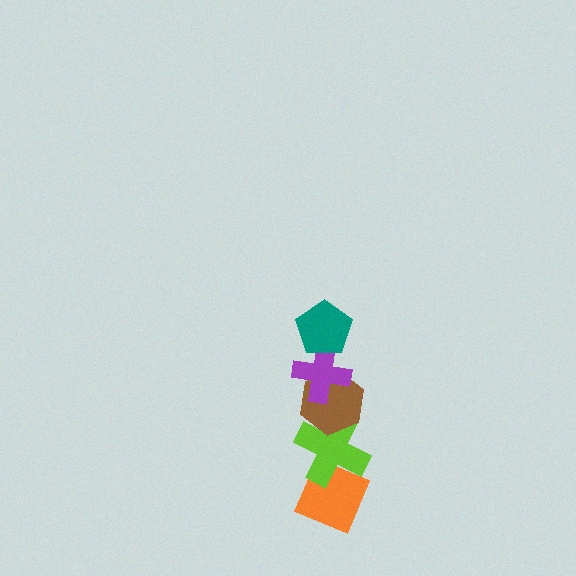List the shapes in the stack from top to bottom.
From top to bottom: the teal pentagon, the purple cross, the brown hexagon, the lime cross, the orange diamond.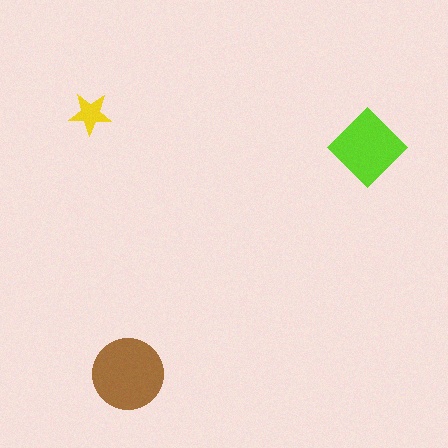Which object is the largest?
The brown circle.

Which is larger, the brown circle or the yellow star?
The brown circle.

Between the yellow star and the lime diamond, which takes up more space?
The lime diamond.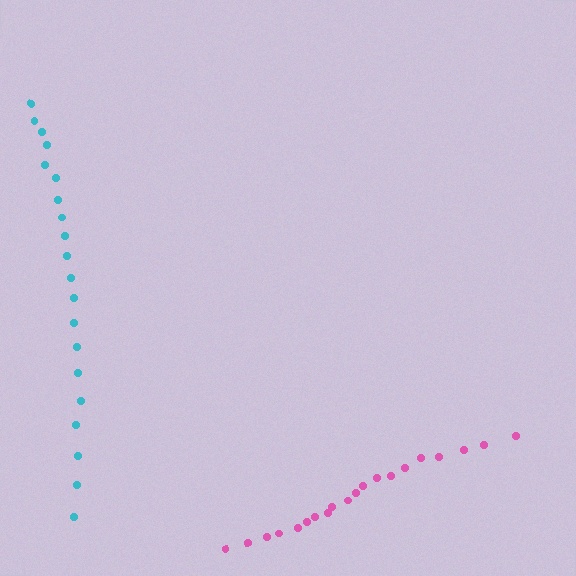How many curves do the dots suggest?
There are 2 distinct paths.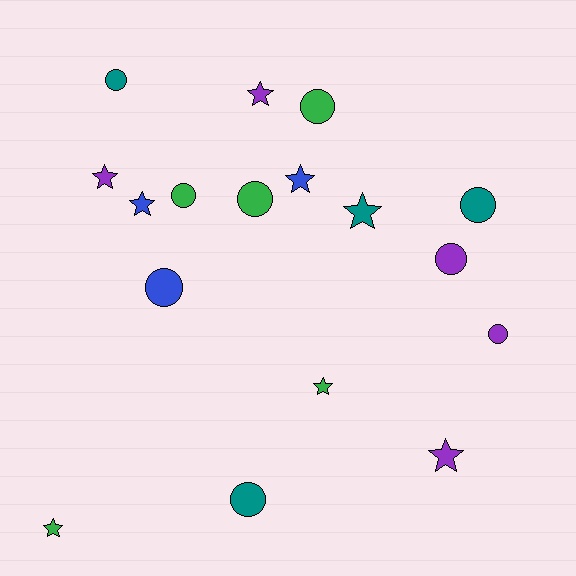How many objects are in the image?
There are 17 objects.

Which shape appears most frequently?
Circle, with 9 objects.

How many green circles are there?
There are 3 green circles.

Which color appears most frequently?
Purple, with 5 objects.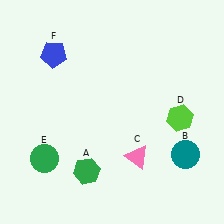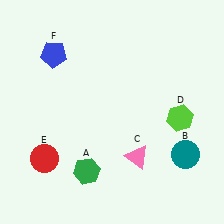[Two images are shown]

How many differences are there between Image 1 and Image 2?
There is 1 difference between the two images.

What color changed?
The circle (E) changed from green in Image 1 to red in Image 2.